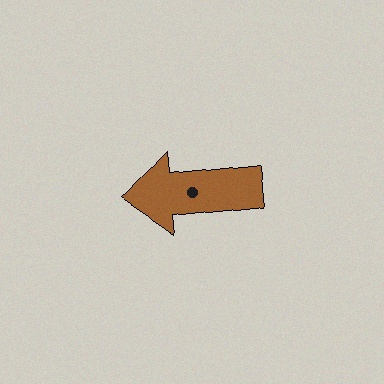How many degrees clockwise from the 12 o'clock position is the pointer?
Approximately 264 degrees.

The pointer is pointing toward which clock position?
Roughly 9 o'clock.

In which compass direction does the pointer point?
West.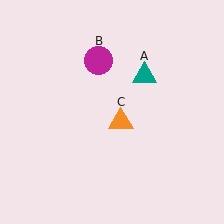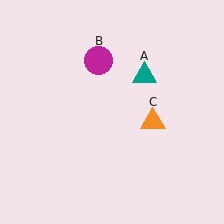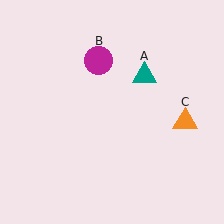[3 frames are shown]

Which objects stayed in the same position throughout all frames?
Teal triangle (object A) and magenta circle (object B) remained stationary.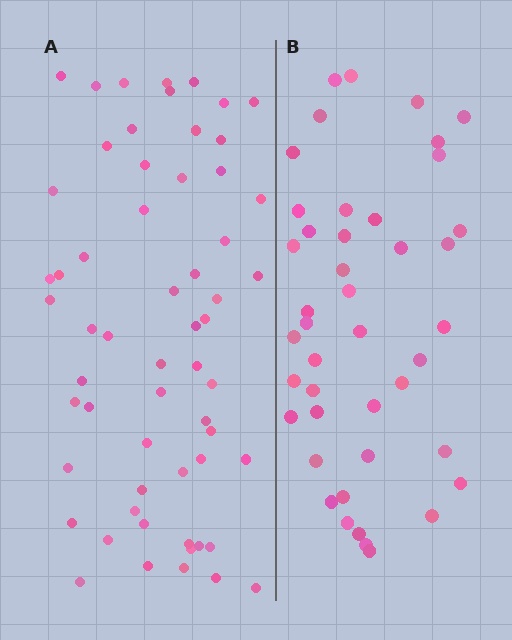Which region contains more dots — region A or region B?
Region A (the left region) has more dots.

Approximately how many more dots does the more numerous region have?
Region A has approximately 15 more dots than region B.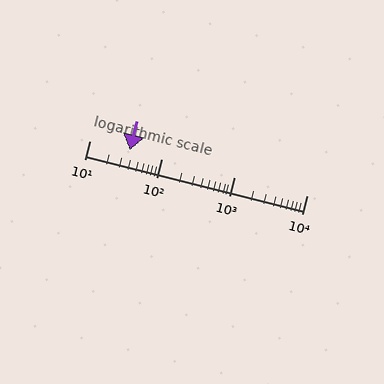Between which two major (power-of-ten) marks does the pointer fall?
The pointer is between 10 and 100.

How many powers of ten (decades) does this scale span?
The scale spans 3 decades, from 10 to 10000.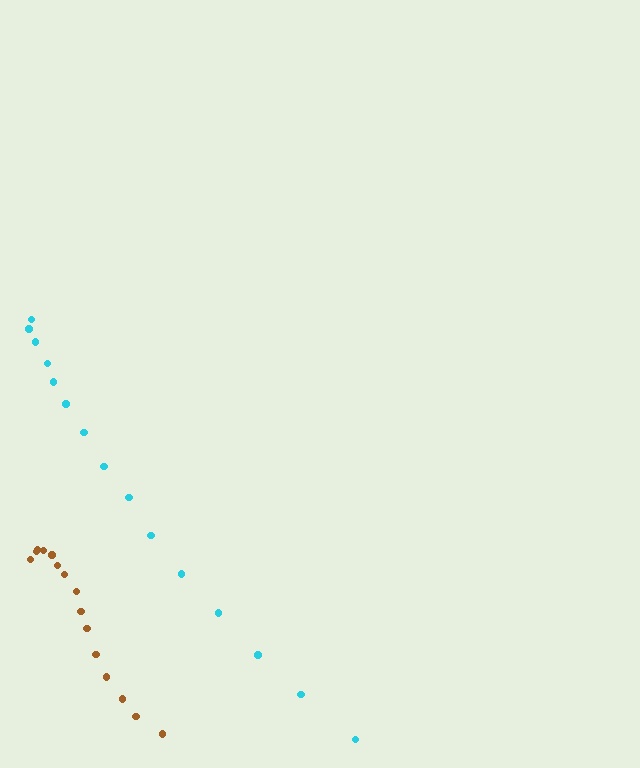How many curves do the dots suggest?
There are 2 distinct paths.